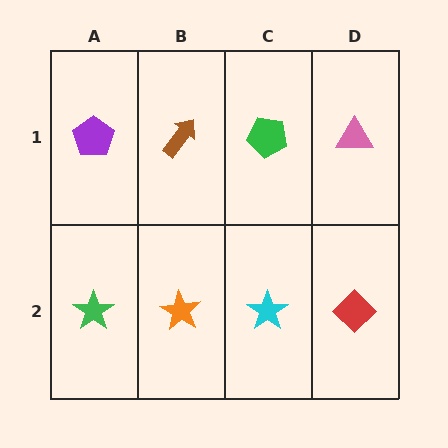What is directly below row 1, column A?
A green star.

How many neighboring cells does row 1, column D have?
2.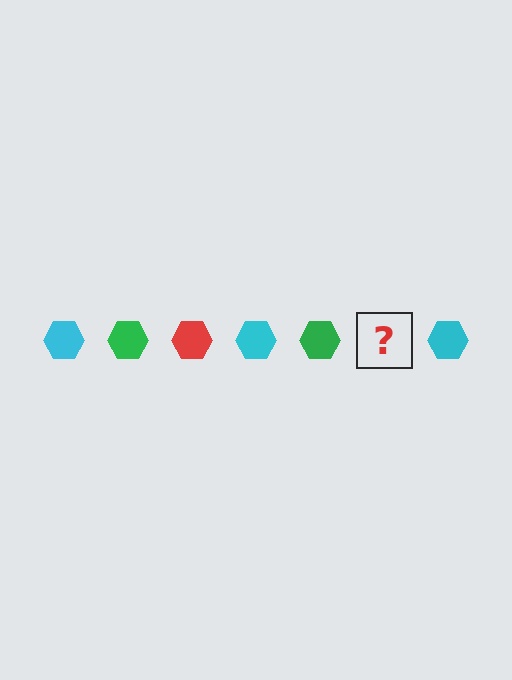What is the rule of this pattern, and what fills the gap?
The rule is that the pattern cycles through cyan, green, red hexagons. The gap should be filled with a red hexagon.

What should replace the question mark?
The question mark should be replaced with a red hexagon.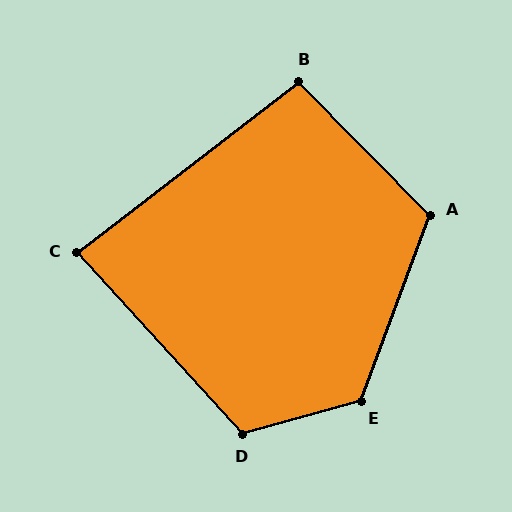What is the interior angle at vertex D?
Approximately 116 degrees (obtuse).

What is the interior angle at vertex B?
Approximately 97 degrees (obtuse).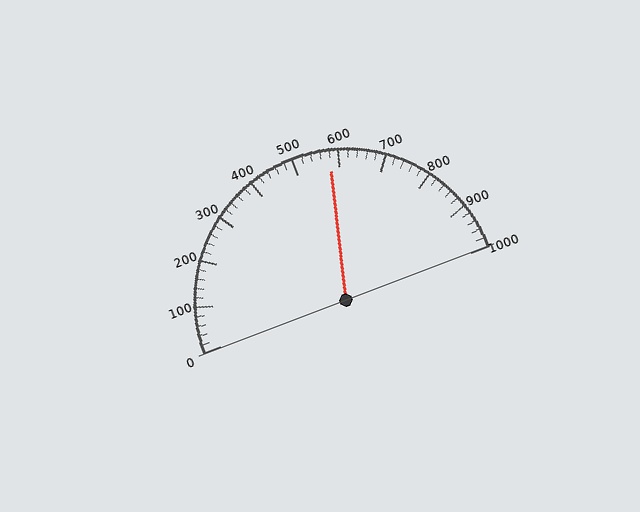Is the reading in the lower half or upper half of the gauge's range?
The reading is in the upper half of the range (0 to 1000).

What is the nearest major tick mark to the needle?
The nearest major tick mark is 600.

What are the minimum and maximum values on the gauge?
The gauge ranges from 0 to 1000.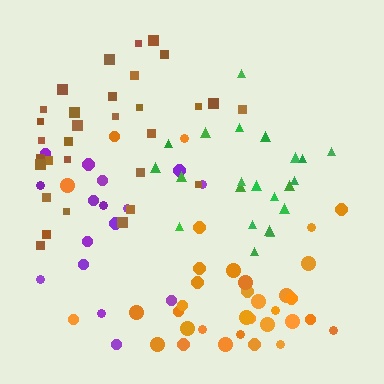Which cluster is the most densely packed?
Green.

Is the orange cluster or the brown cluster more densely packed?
Brown.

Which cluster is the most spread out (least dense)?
Purple.